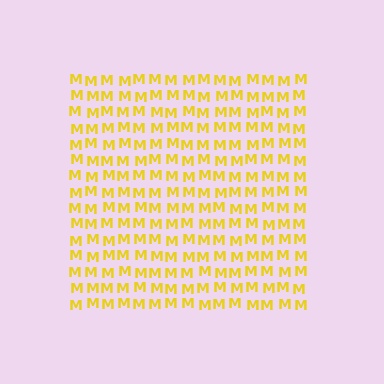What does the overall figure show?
The overall figure shows a square.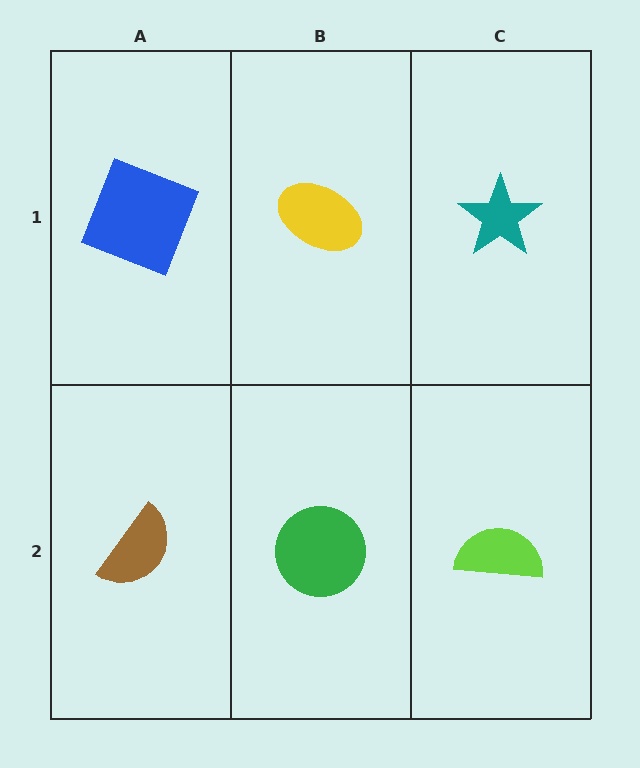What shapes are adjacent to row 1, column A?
A brown semicircle (row 2, column A), a yellow ellipse (row 1, column B).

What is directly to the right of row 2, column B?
A lime semicircle.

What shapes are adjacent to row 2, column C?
A teal star (row 1, column C), a green circle (row 2, column B).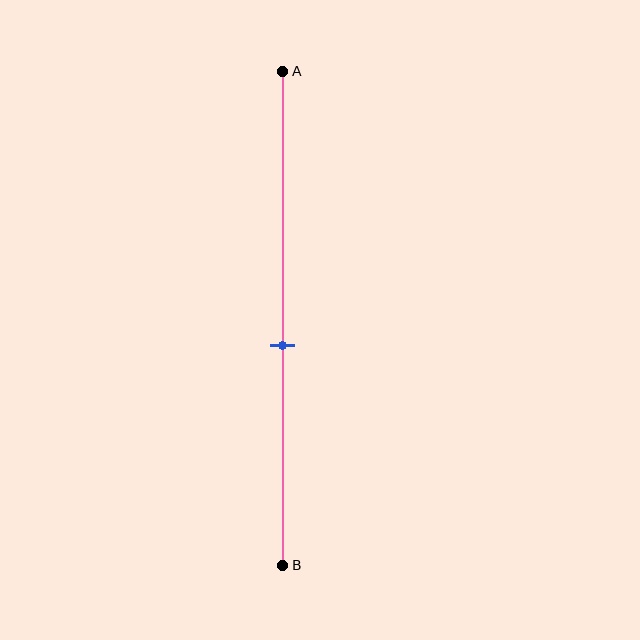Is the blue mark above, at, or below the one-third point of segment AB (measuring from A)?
The blue mark is below the one-third point of segment AB.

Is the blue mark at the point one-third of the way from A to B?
No, the mark is at about 55% from A, not at the 33% one-third point.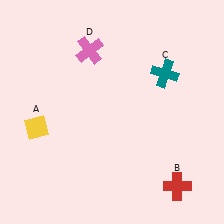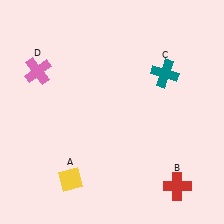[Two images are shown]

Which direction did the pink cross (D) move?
The pink cross (D) moved left.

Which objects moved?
The objects that moved are: the yellow diamond (A), the pink cross (D).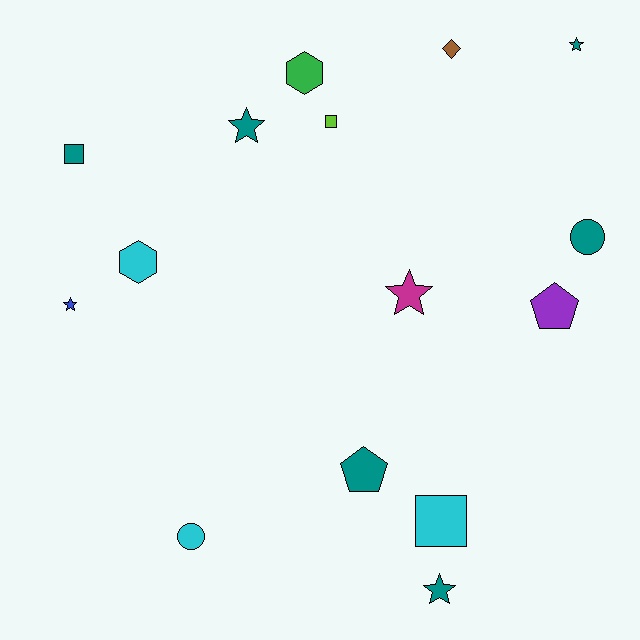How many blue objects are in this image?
There is 1 blue object.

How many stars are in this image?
There are 5 stars.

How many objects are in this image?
There are 15 objects.